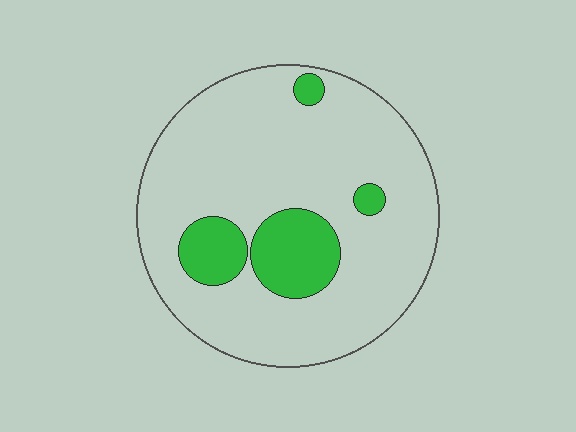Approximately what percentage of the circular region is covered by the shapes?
Approximately 15%.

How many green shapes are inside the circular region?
4.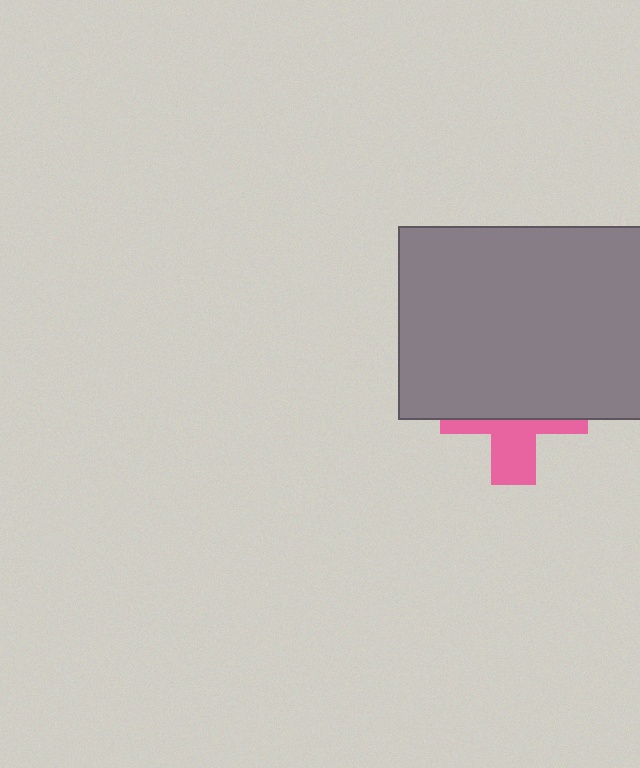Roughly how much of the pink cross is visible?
A small part of it is visible (roughly 39%).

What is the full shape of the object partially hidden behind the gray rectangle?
The partially hidden object is a pink cross.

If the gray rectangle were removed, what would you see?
You would see the complete pink cross.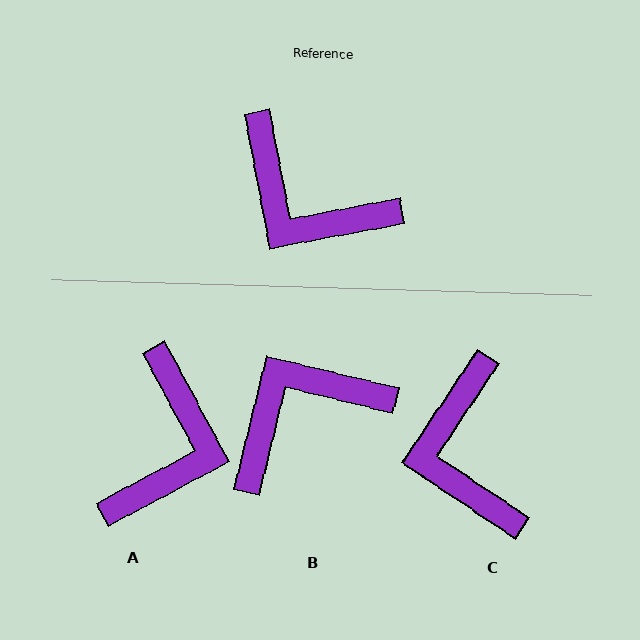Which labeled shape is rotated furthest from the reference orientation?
B, about 114 degrees away.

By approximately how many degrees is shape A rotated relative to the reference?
Approximately 107 degrees counter-clockwise.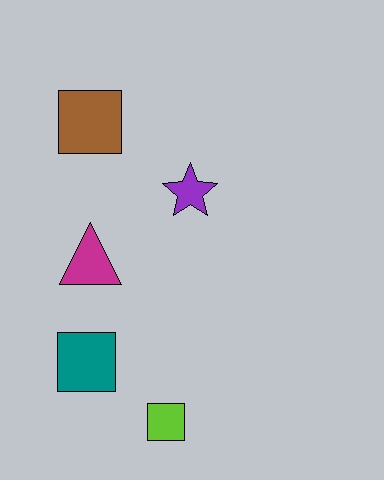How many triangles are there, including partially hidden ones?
There is 1 triangle.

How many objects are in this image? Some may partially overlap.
There are 5 objects.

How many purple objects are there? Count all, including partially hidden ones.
There is 1 purple object.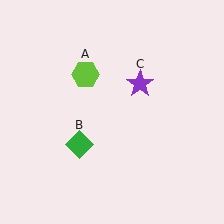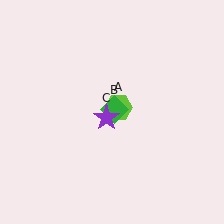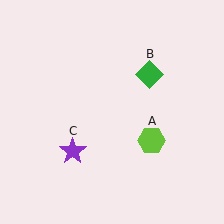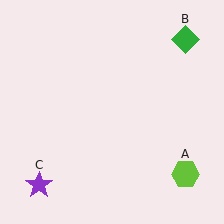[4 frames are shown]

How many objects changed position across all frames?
3 objects changed position: lime hexagon (object A), green diamond (object B), purple star (object C).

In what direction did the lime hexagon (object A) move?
The lime hexagon (object A) moved down and to the right.